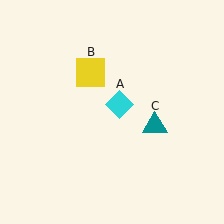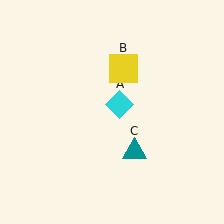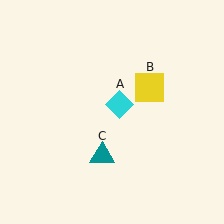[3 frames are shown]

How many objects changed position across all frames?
2 objects changed position: yellow square (object B), teal triangle (object C).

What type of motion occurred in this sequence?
The yellow square (object B), teal triangle (object C) rotated clockwise around the center of the scene.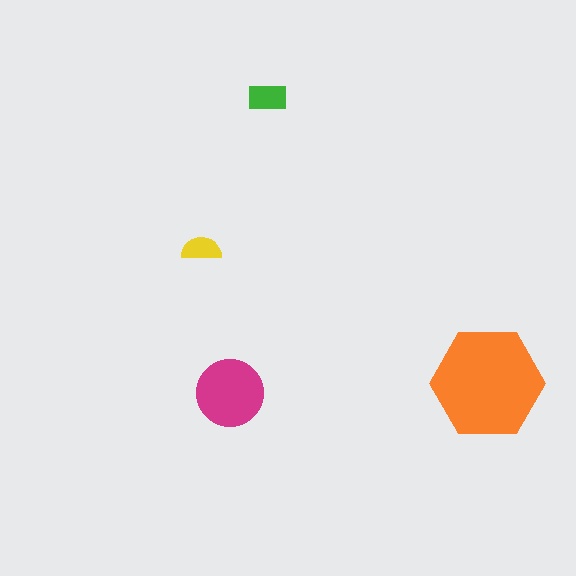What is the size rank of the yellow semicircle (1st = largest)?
4th.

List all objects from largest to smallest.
The orange hexagon, the magenta circle, the green rectangle, the yellow semicircle.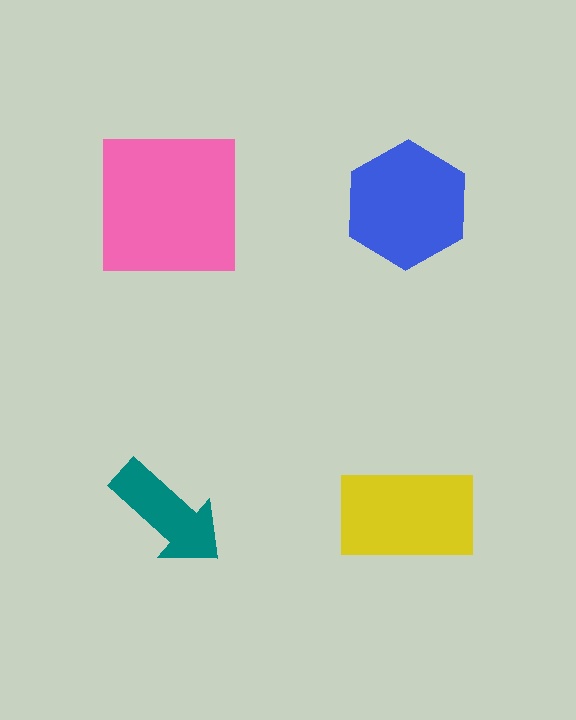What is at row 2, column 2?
A yellow rectangle.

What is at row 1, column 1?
A pink square.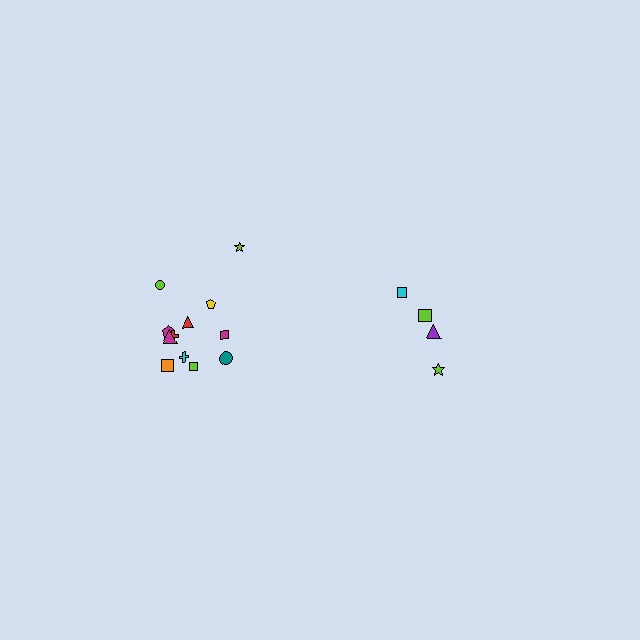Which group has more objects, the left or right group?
The left group.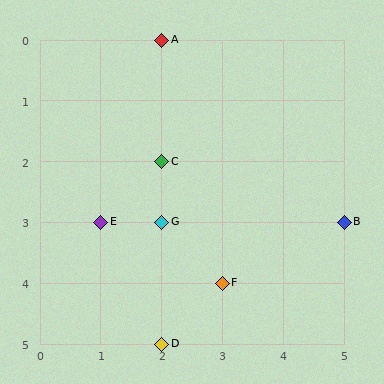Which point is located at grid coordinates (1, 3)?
Point E is at (1, 3).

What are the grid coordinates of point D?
Point D is at grid coordinates (2, 5).